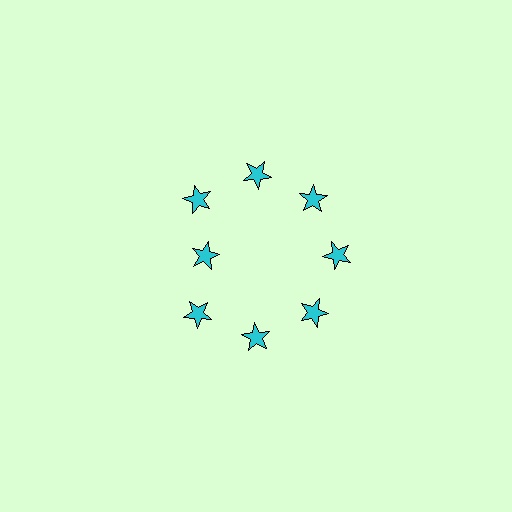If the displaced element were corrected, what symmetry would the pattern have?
It would have 8-fold rotational symmetry — the pattern would map onto itself every 45 degrees.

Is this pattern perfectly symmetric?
No. The 8 cyan stars are arranged in a ring, but one element near the 9 o'clock position is pulled inward toward the center, breaking the 8-fold rotational symmetry.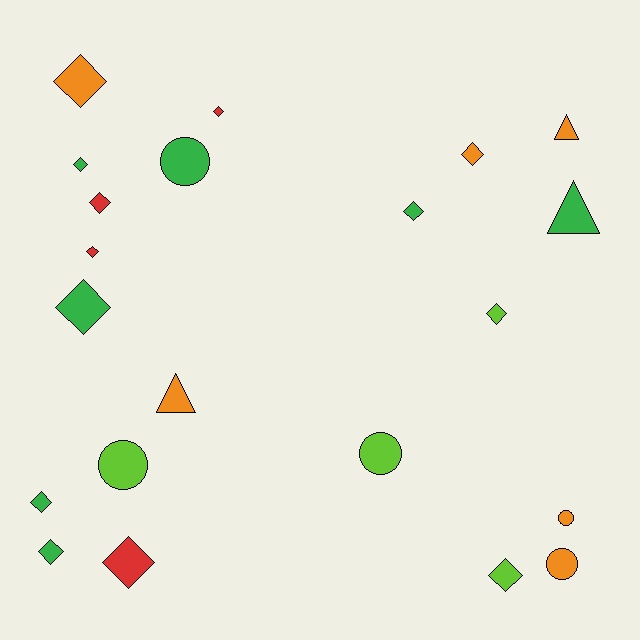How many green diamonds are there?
There are 5 green diamonds.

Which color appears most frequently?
Green, with 7 objects.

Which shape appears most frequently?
Diamond, with 13 objects.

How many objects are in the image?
There are 21 objects.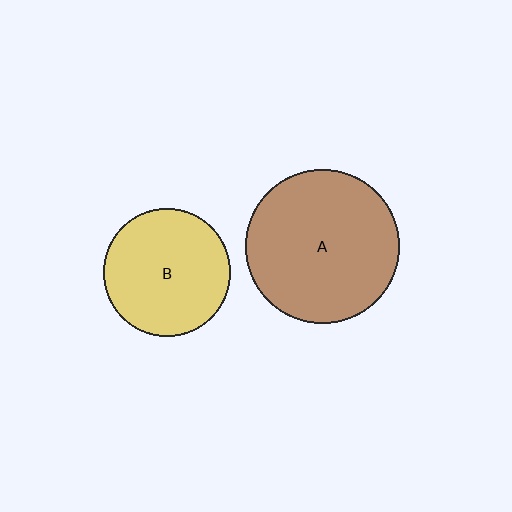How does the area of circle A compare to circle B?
Approximately 1.5 times.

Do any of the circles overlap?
No, none of the circles overlap.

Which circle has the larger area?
Circle A (brown).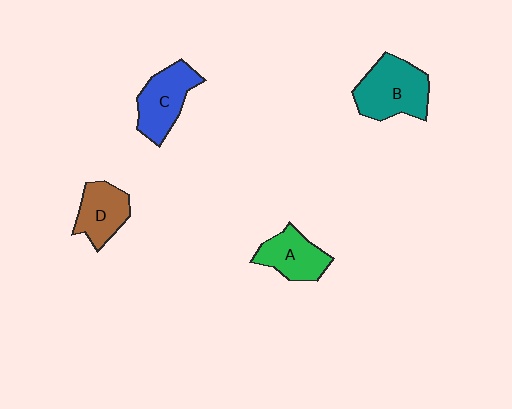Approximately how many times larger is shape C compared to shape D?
Approximately 1.2 times.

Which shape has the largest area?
Shape B (teal).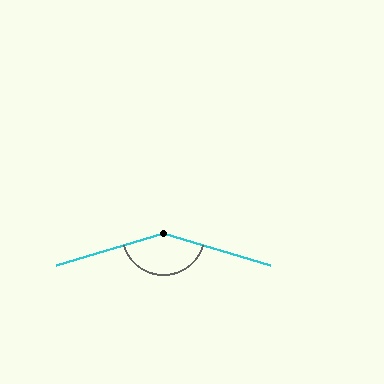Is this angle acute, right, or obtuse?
It is obtuse.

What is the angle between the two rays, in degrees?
Approximately 146 degrees.